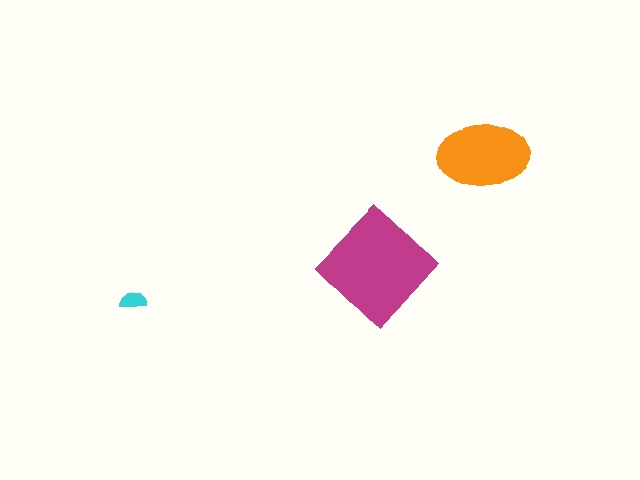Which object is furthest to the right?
The orange ellipse is rightmost.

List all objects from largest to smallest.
The magenta diamond, the orange ellipse, the cyan semicircle.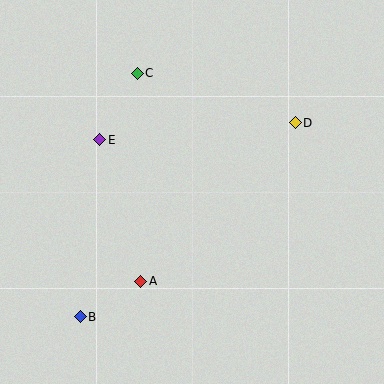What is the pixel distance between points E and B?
The distance between E and B is 178 pixels.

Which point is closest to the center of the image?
Point A at (141, 281) is closest to the center.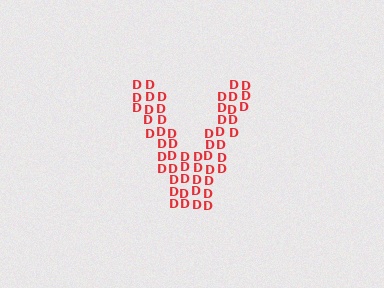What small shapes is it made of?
It is made of small letter D's.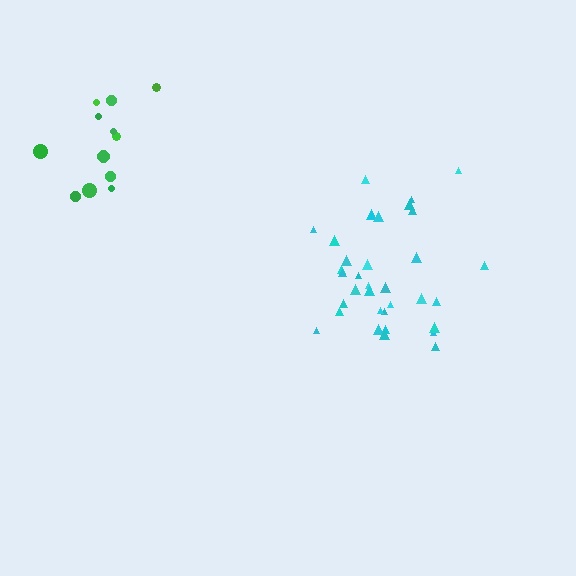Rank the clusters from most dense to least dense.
cyan, green.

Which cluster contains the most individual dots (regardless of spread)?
Cyan (34).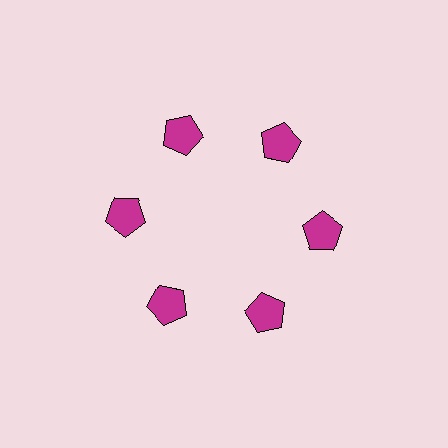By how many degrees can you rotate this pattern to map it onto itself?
The pattern maps onto itself every 60 degrees of rotation.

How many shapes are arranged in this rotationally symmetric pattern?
There are 6 shapes, arranged in 6 groups of 1.